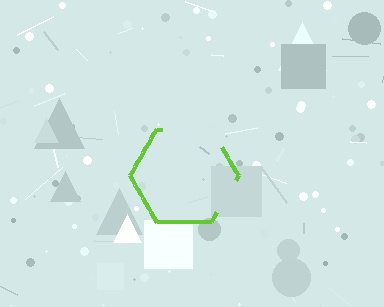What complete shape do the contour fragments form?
The contour fragments form a hexagon.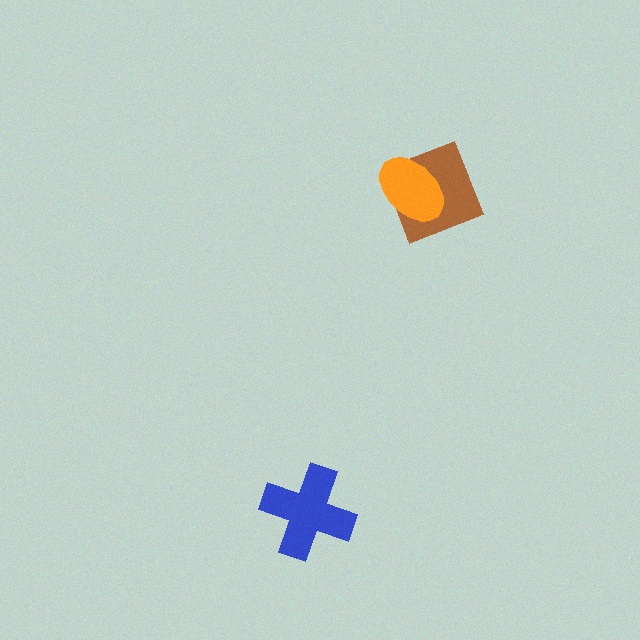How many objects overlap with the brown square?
1 object overlaps with the brown square.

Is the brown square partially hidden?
Yes, it is partially covered by another shape.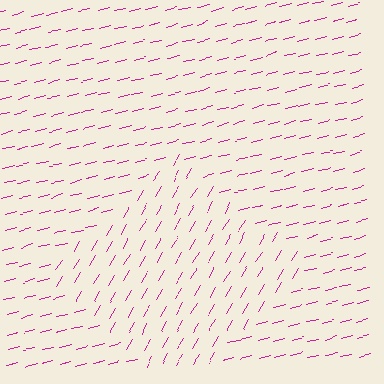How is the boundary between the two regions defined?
The boundary is defined purely by a change in line orientation (approximately 45 degrees difference). All lines are the same color and thickness.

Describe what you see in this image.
The image is filled with small magenta line segments. A diamond region in the image has lines oriented differently from the surrounding lines, creating a visible texture boundary.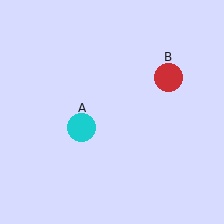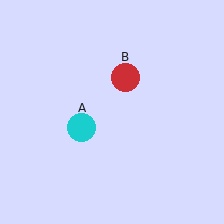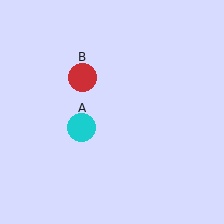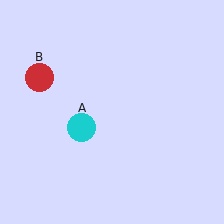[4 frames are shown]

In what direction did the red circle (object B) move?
The red circle (object B) moved left.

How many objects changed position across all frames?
1 object changed position: red circle (object B).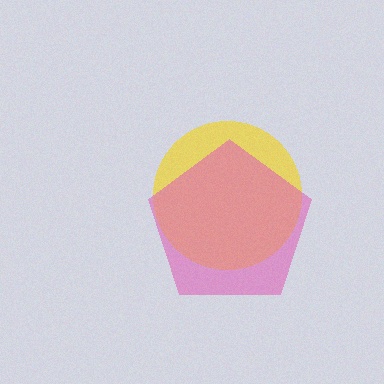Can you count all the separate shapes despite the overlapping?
Yes, there are 2 separate shapes.